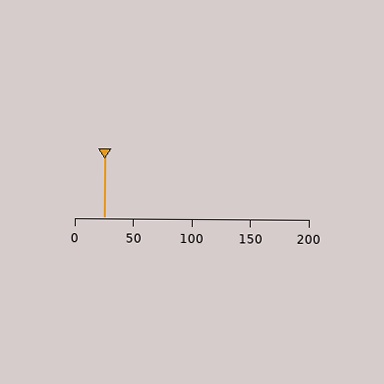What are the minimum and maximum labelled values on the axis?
The axis runs from 0 to 200.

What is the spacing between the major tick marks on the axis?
The major ticks are spaced 50 apart.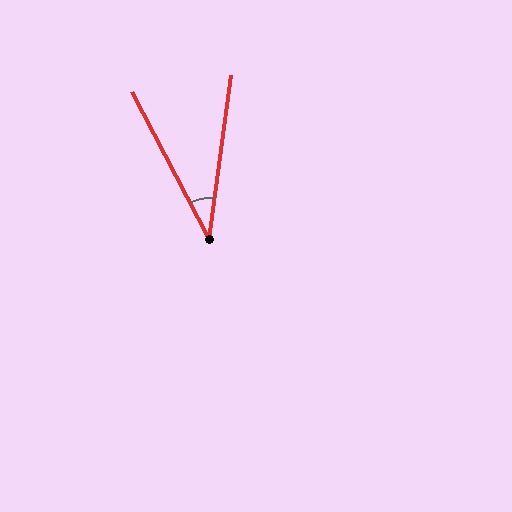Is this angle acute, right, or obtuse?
It is acute.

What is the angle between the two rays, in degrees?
Approximately 35 degrees.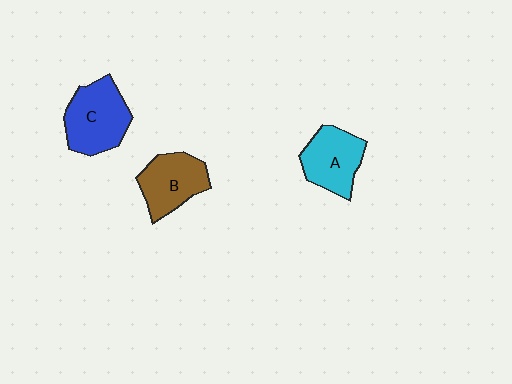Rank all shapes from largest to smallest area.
From largest to smallest: C (blue), B (brown), A (cyan).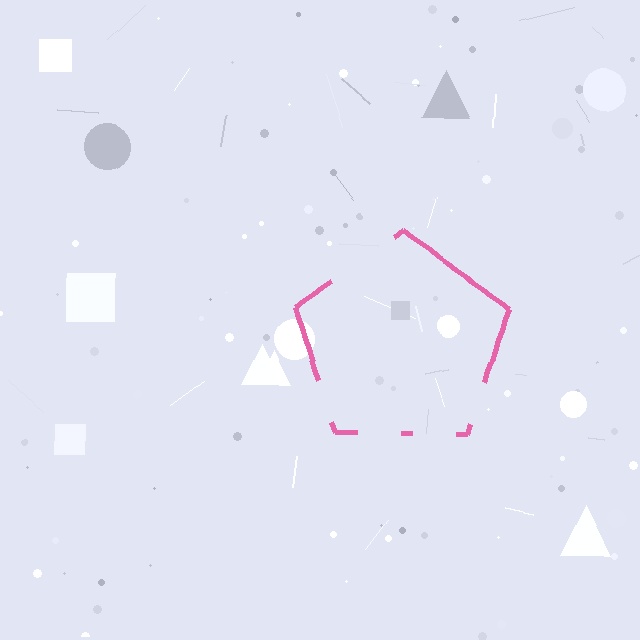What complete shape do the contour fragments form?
The contour fragments form a pentagon.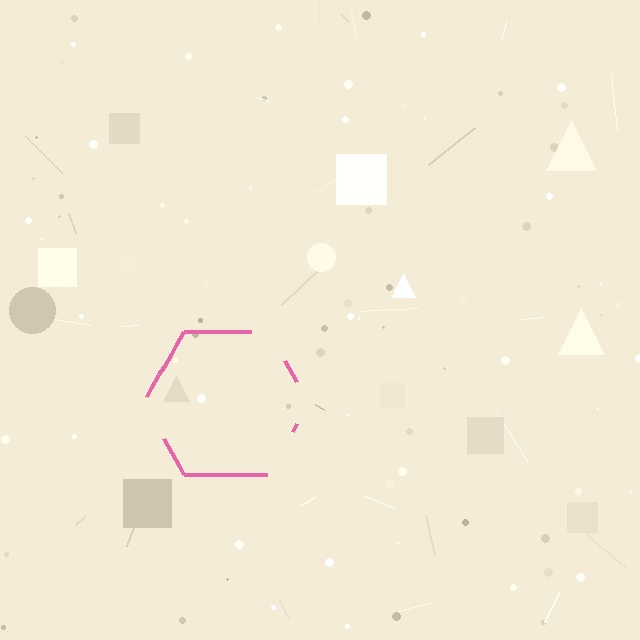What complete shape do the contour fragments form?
The contour fragments form a hexagon.